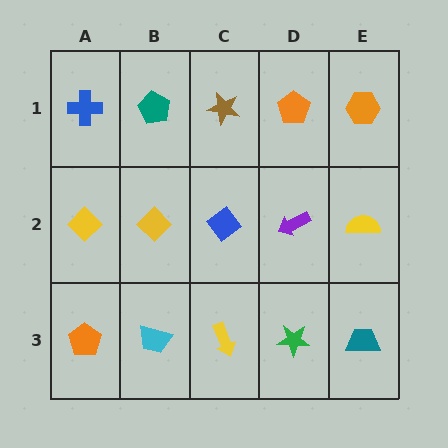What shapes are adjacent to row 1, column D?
A purple arrow (row 2, column D), a brown star (row 1, column C), an orange hexagon (row 1, column E).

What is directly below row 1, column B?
A yellow diamond.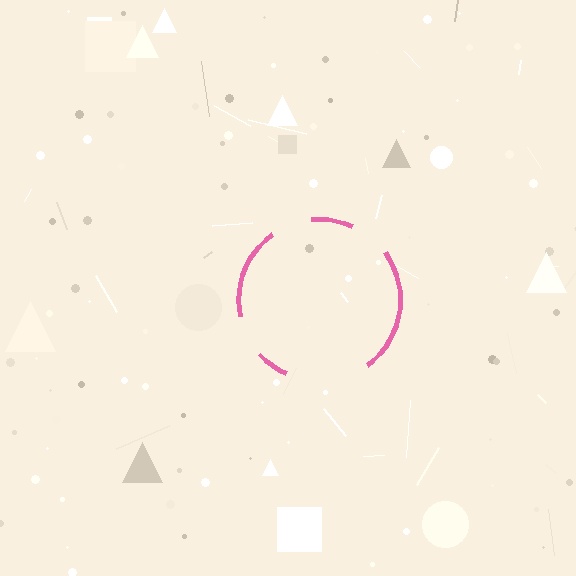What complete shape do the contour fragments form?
The contour fragments form a circle.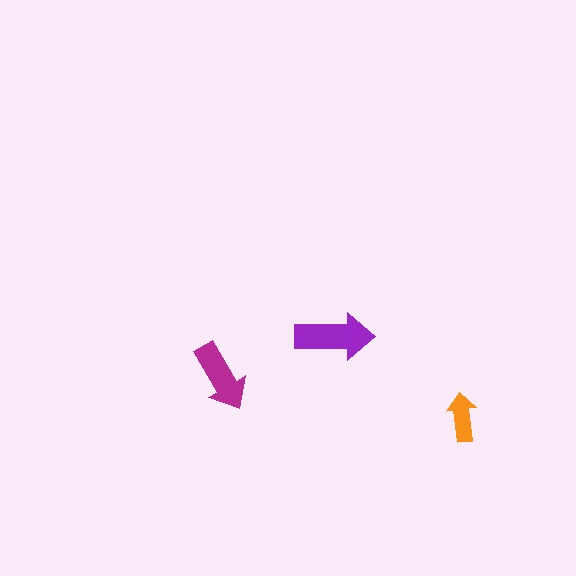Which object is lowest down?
The orange arrow is bottommost.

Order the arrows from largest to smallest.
the purple one, the magenta one, the orange one.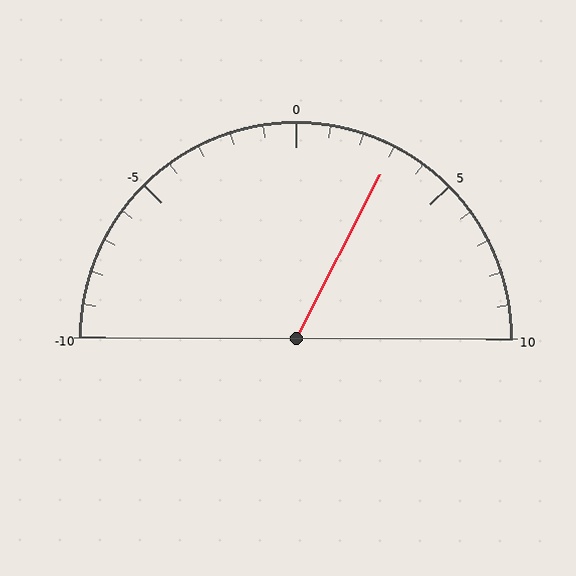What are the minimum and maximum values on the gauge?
The gauge ranges from -10 to 10.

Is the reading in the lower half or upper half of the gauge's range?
The reading is in the upper half of the range (-10 to 10).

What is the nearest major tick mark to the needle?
The nearest major tick mark is 5.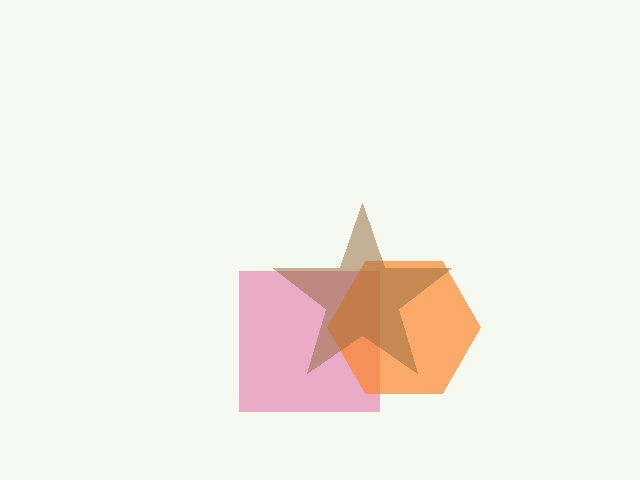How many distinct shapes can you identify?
There are 3 distinct shapes: a pink square, an orange hexagon, a brown star.